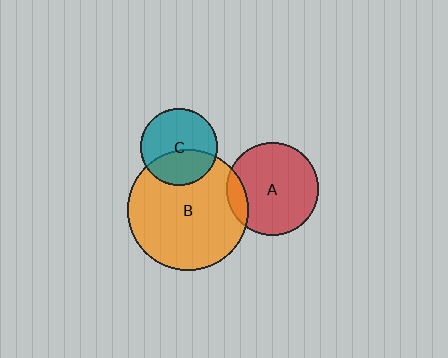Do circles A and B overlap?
Yes.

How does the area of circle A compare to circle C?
Approximately 1.4 times.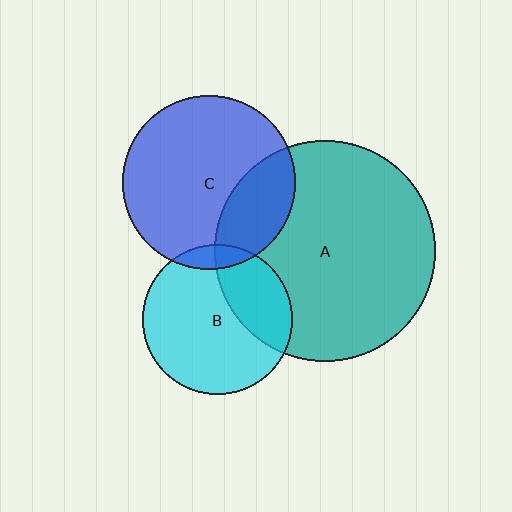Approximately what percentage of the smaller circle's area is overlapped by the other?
Approximately 30%.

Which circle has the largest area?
Circle A (teal).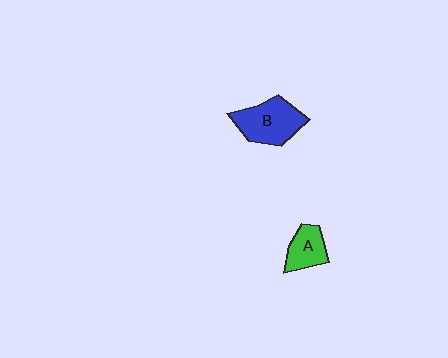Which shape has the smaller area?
Shape A (green).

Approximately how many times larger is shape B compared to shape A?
Approximately 1.6 times.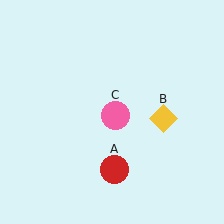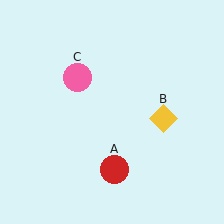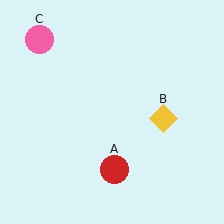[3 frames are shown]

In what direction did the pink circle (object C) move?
The pink circle (object C) moved up and to the left.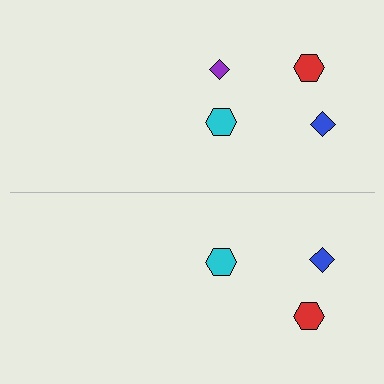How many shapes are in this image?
There are 7 shapes in this image.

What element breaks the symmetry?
A purple diamond is missing from the bottom side.